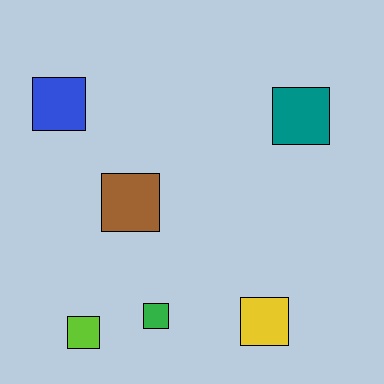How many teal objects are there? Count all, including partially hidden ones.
There is 1 teal object.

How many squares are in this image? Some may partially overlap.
There are 6 squares.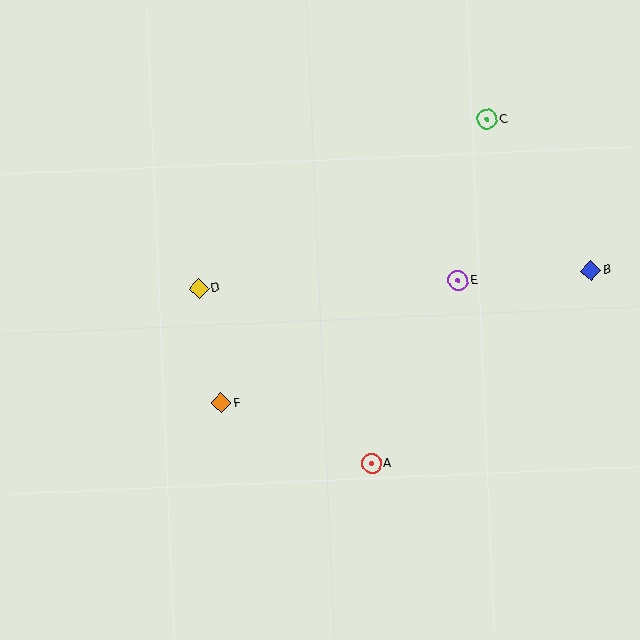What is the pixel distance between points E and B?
The distance between E and B is 133 pixels.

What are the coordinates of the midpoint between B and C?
The midpoint between B and C is at (539, 195).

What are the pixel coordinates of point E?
Point E is at (458, 281).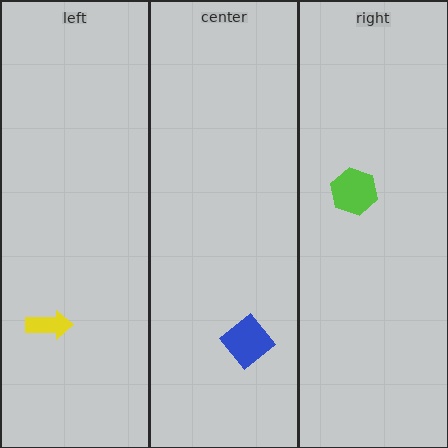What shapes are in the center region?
The blue diamond.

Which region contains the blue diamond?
The center region.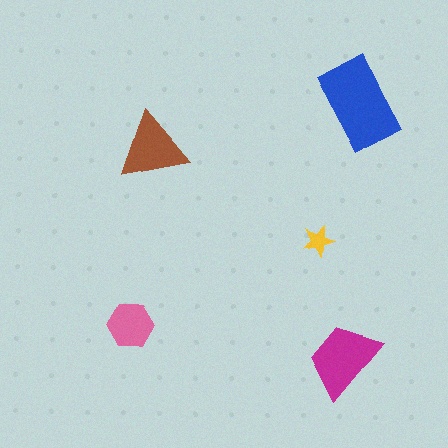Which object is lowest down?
The magenta trapezoid is bottommost.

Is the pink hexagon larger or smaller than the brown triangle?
Smaller.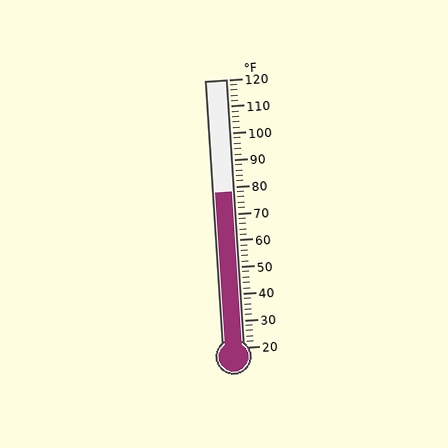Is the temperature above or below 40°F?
The temperature is above 40°F.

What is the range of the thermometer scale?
The thermometer scale ranges from 20°F to 120°F.